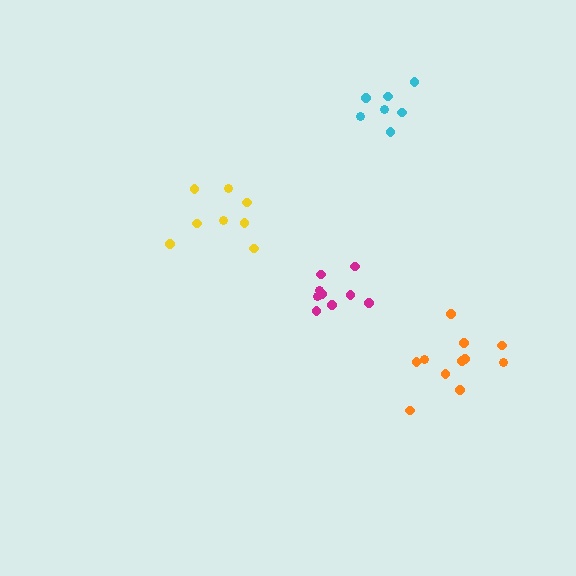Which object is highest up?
The cyan cluster is topmost.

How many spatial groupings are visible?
There are 4 spatial groupings.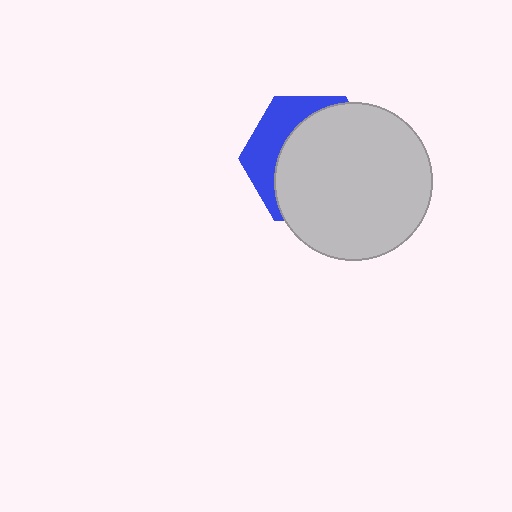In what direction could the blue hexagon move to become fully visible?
The blue hexagon could move toward the upper-left. That would shift it out from behind the light gray circle entirely.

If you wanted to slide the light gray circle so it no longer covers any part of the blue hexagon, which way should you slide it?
Slide it toward the lower-right — that is the most direct way to separate the two shapes.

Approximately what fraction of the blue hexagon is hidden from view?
Roughly 69% of the blue hexagon is hidden behind the light gray circle.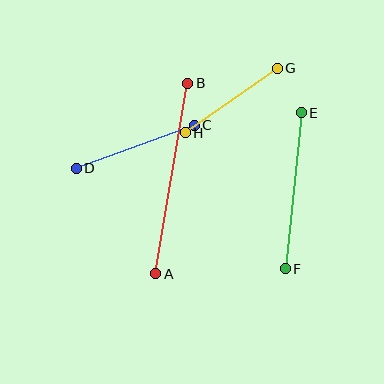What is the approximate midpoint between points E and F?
The midpoint is at approximately (293, 191) pixels.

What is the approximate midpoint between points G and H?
The midpoint is at approximately (231, 100) pixels.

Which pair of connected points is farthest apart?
Points A and B are farthest apart.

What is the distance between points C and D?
The distance is approximately 126 pixels.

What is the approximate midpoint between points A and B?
The midpoint is at approximately (172, 178) pixels.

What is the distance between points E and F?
The distance is approximately 157 pixels.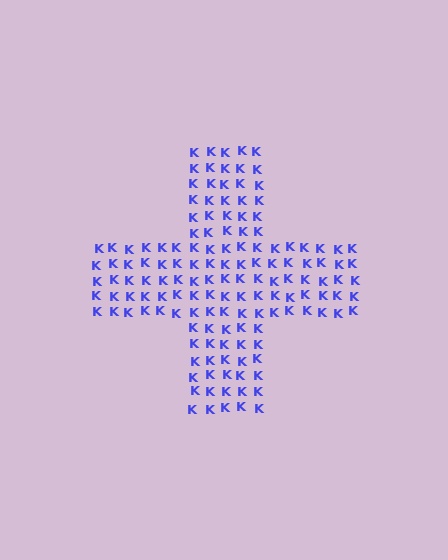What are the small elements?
The small elements are letter K's.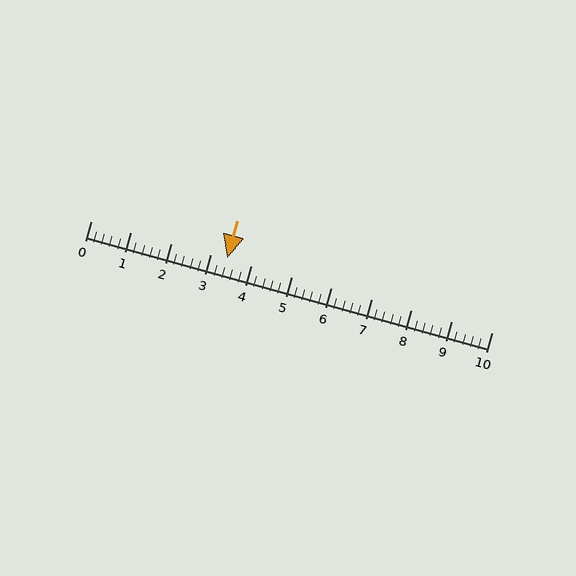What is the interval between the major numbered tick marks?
The major tick marks are spaced 1 units apart.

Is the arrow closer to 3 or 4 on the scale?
The arrow is closer to 3.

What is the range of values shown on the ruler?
The ruler shows values from 0 to 10.